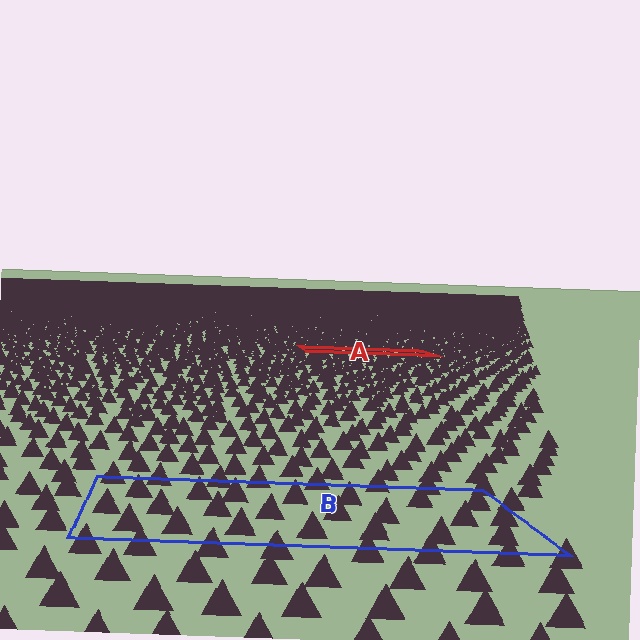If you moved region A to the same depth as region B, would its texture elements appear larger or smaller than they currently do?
They would appear larger. At a closer depth, the same texture elements are projected at a bigger on-screen size.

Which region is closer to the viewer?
Region B is closer. The texture elements there are larger and more spread out.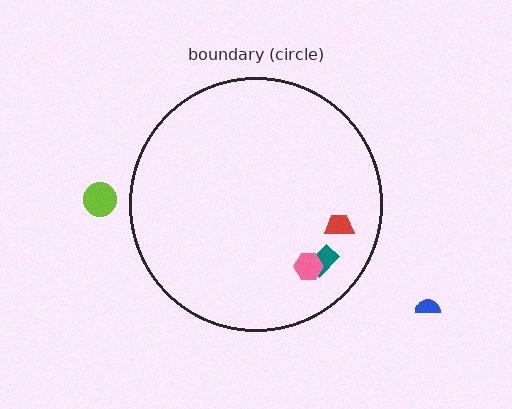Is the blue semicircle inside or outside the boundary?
Outside.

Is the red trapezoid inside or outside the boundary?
Inside.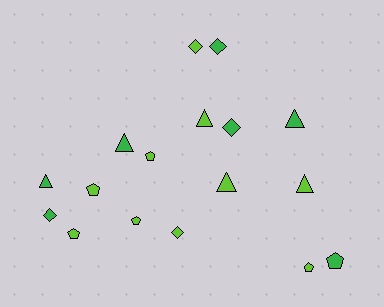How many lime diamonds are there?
There are 2 lime diamonds.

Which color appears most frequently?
Lime, with 10 objects.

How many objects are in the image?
There are 17 objects.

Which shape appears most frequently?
Triangle, with 6 objects.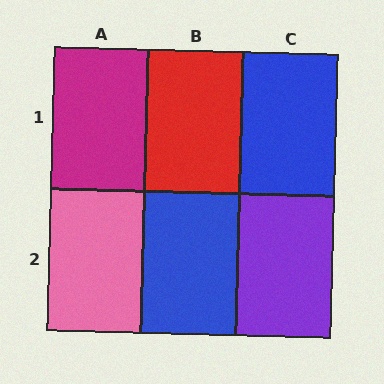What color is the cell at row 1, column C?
Blue.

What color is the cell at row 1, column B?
Red.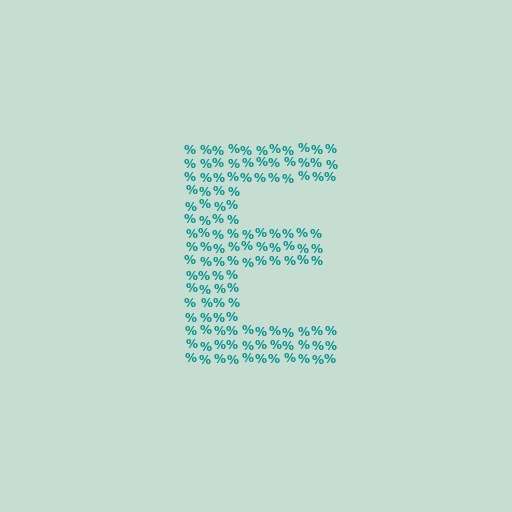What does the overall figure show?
The overall figure shows the letter E.